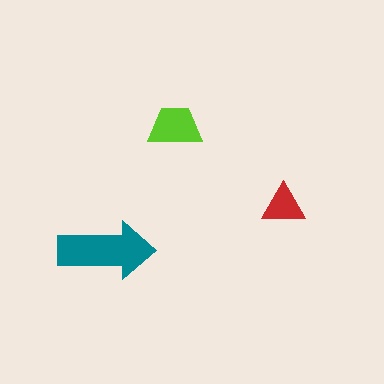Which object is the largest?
The teal arrow.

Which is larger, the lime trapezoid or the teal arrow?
The teal arrow.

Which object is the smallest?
The red triangle.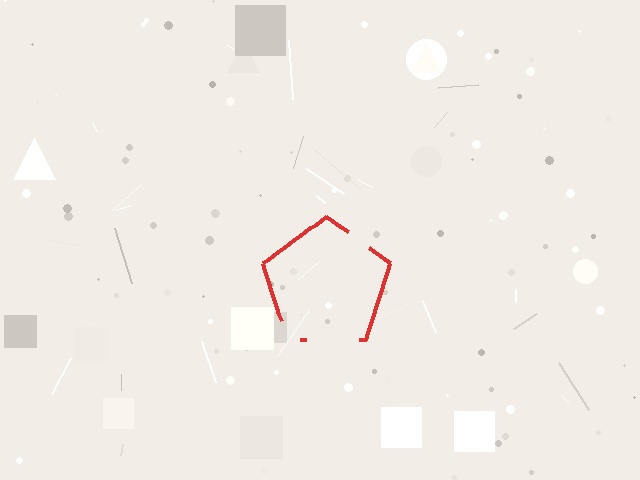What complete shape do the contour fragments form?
The contour fragments form a pentagon.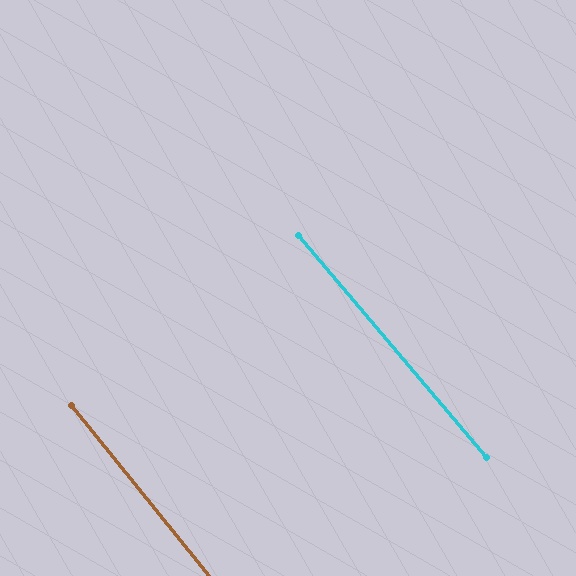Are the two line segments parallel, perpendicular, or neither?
Parallel — their directions differ by only 1.2°.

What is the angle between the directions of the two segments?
Approximately 1 degree.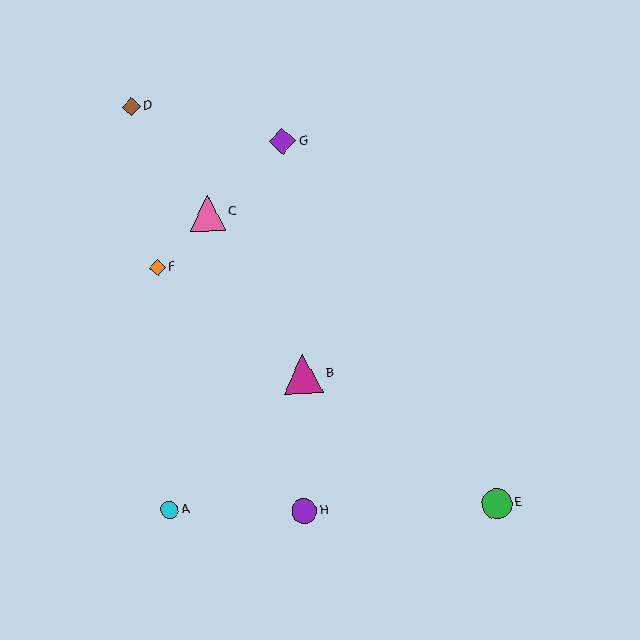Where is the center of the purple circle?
The center of the purple circle is at (304, 511).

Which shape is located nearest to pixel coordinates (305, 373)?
The magenta triangle (labeled B) at (303, 374) is nearest to that location.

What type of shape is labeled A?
Shape A is a cyan circle.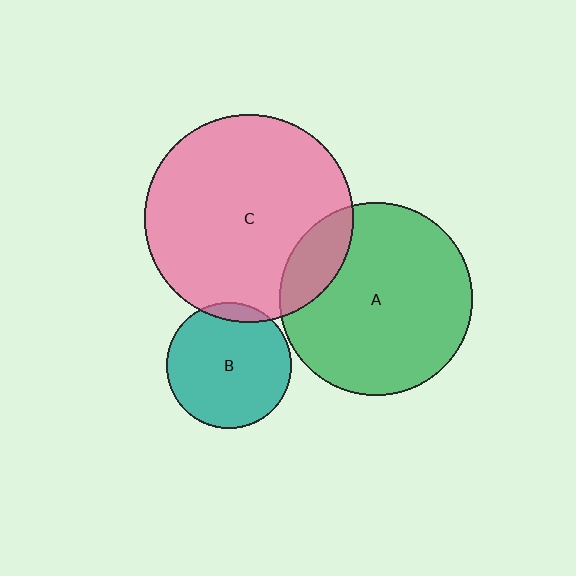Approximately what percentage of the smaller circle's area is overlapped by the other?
Approximately 15%.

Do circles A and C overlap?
Yes.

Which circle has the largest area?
Circle C (pink).